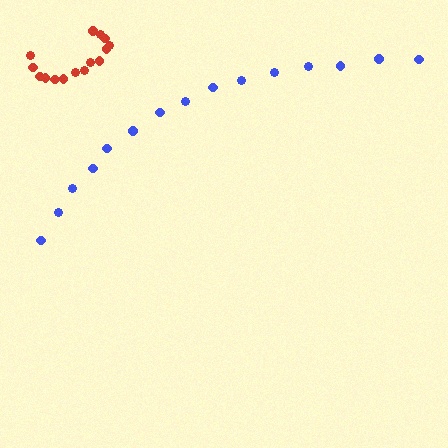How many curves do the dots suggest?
There are 2 distinct paths.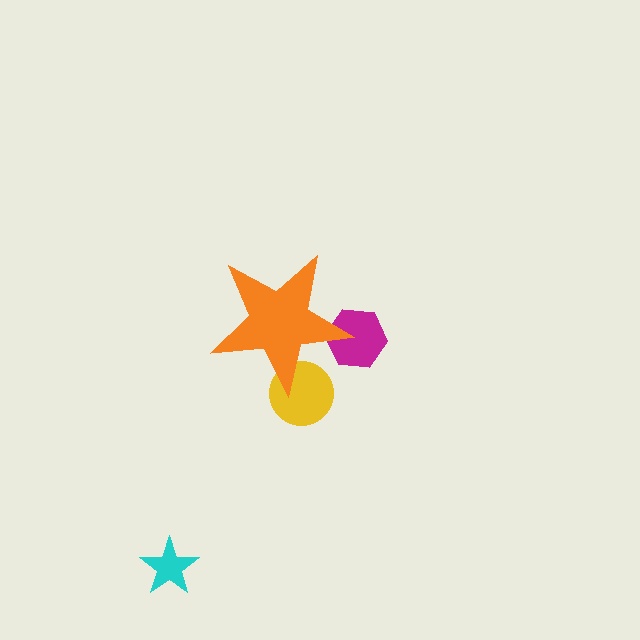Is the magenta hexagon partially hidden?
Yes, the magenta hexagon is partially hidden behind the orange star.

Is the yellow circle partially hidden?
Yes, the yellow circle is partially hidden behind the orange star.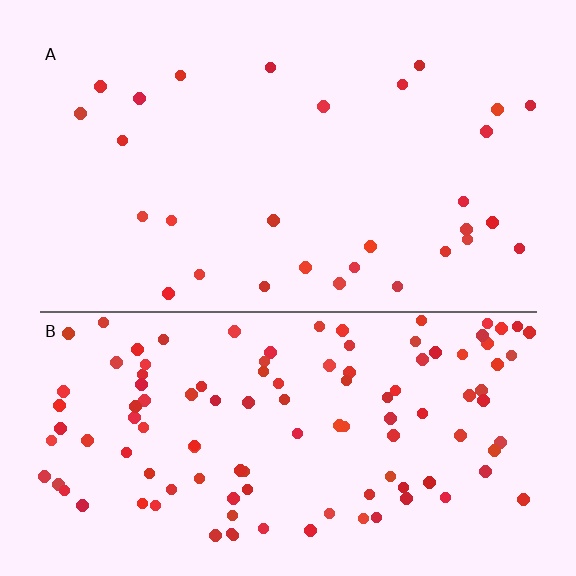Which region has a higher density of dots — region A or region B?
B (the bottom).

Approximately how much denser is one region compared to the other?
Approximately 3.9× — region B over region A.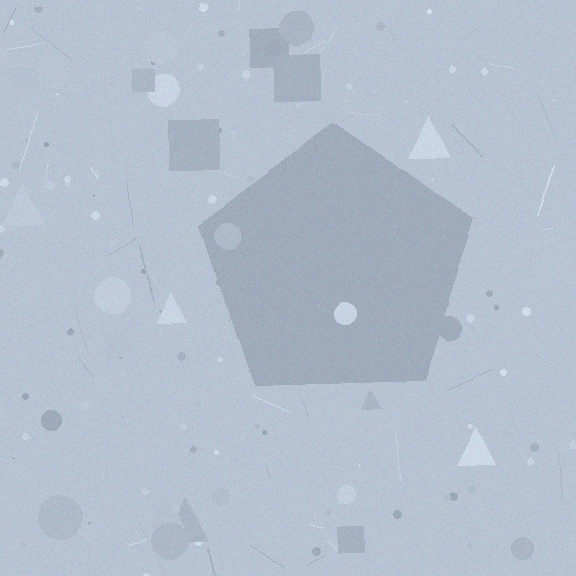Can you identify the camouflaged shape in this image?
The camouflaged shape is a pentagon.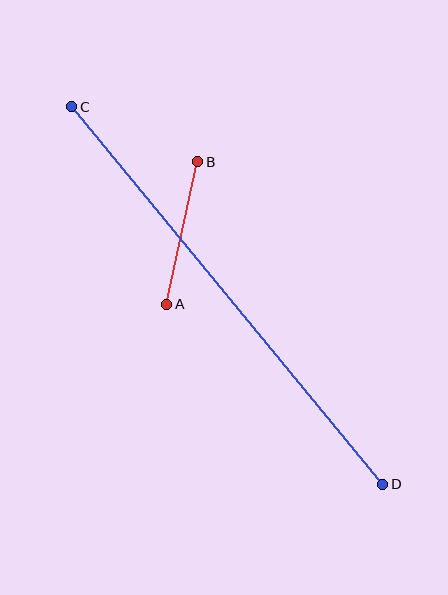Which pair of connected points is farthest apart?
Points C and D are farthest apart.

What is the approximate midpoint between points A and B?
The midpoint is at approximately (182, 233) pixels.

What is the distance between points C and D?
The distance is approximately 489 pixels.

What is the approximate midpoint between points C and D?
The midpoint is at approximately (227, 295) pixels.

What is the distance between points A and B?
The distance is approximately 146 pixels.